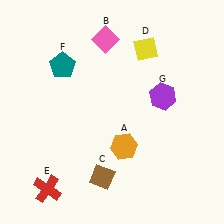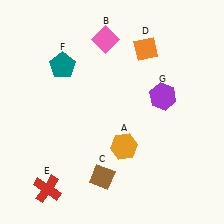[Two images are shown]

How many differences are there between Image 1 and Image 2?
There is 1 difference between the two images.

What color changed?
The diamond (D) changed from yellow in Image 1 to orange in Image 2.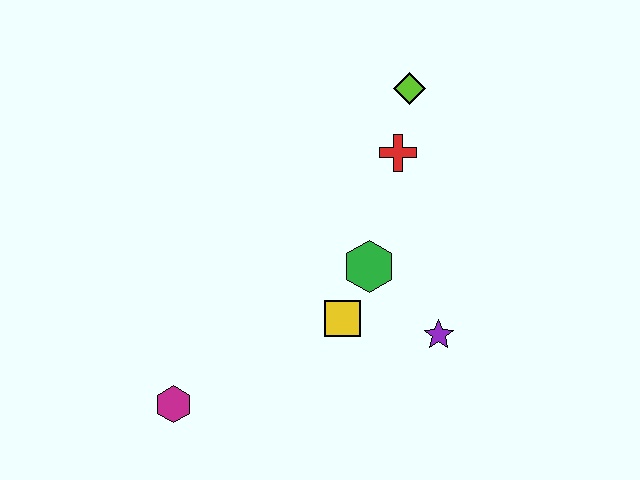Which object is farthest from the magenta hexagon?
The lime diamond is farthest from the magenta hexagon.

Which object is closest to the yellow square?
The green hexagon is closest to the yellow square.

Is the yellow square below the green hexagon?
Yes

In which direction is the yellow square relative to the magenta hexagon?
The yellow square is to the right of the magenta hexagon.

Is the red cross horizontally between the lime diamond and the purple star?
No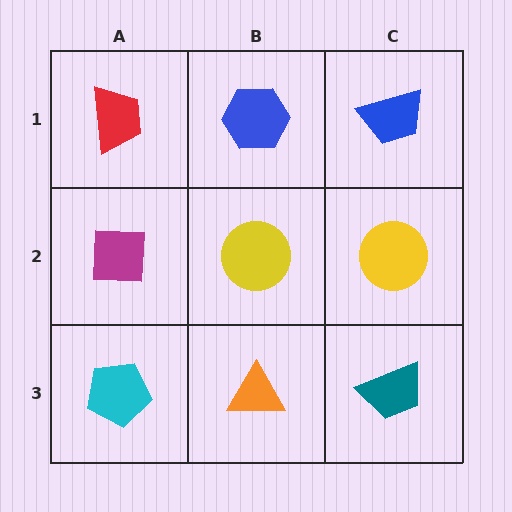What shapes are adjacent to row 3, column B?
A yellow circle (row 2, column B), a cyan pentagon (row 3, column A), a teal trapezoid (row 3, column C).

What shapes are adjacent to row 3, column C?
A yellow circle (row 2, column C), an orange triangle (row 3, column B).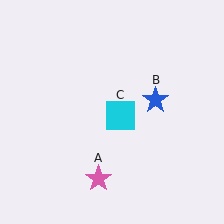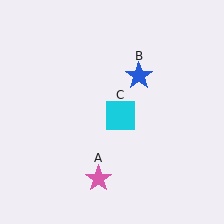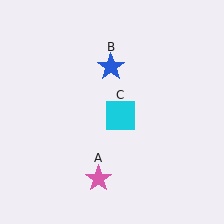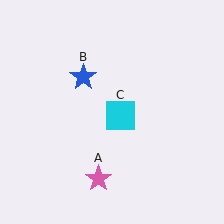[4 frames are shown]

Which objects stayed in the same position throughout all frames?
Pink star (object A) and cyan square (object C) remained stationary.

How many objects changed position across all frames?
1 object changed position: blue star (object B).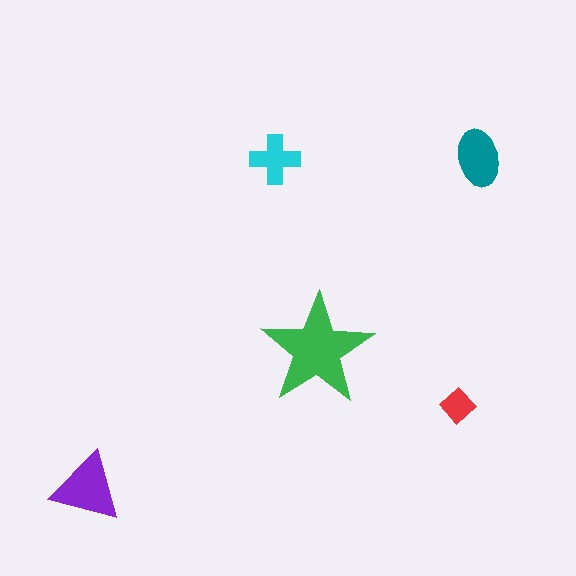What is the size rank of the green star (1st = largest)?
1st.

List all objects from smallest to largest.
The red diamond, the cyan cross, the teal ellipse, the purple triangle, the green star.